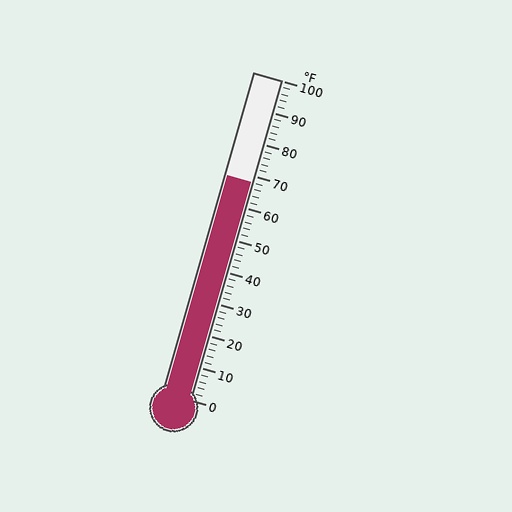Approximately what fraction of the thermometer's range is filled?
The thermometer is filled to approximately 70% of its range.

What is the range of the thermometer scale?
The thermometer scale ranges from 0°F to 100°F.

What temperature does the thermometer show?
The thermometer shows approximately 68°F.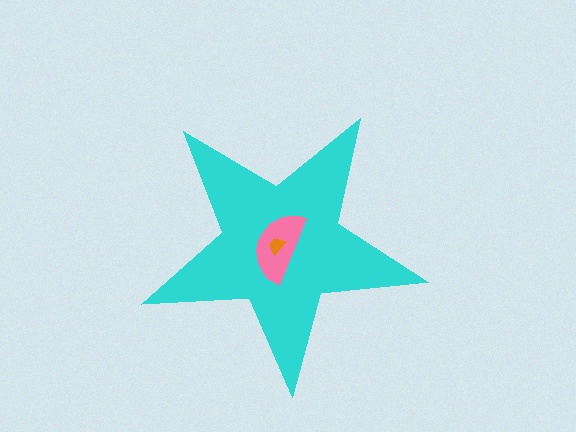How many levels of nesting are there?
3.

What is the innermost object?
The orange trapezoid.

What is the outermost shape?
The cyan star.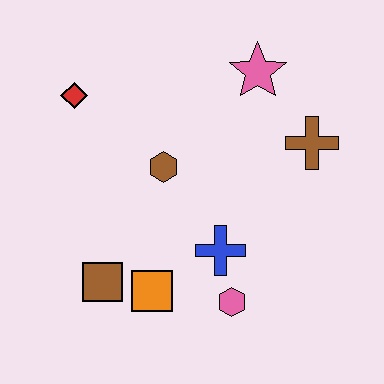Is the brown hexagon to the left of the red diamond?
No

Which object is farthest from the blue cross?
The red diamond is farthest from the blue cross.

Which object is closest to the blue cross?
The pink hexagon is closest to the blue cross.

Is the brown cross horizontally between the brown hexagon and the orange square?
No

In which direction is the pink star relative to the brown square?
The pink star is above the brown square.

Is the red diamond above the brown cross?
Yes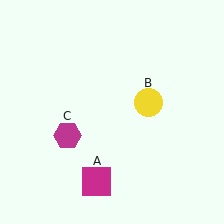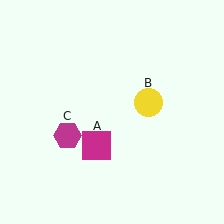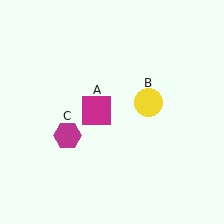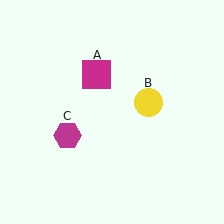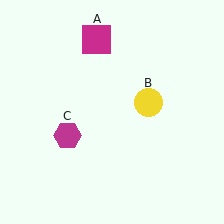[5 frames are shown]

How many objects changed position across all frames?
1 object changed position: magenta square (object A).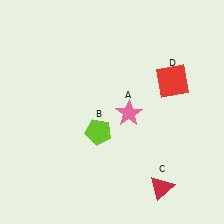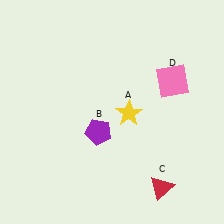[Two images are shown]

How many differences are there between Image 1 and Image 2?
There are 3 differences between the two images.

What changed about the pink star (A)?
In Image 1, A is pink. In Image 2, it changed to yellow.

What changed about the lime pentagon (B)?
In Image 1, B is lime. In Image 2, it changed to purple.